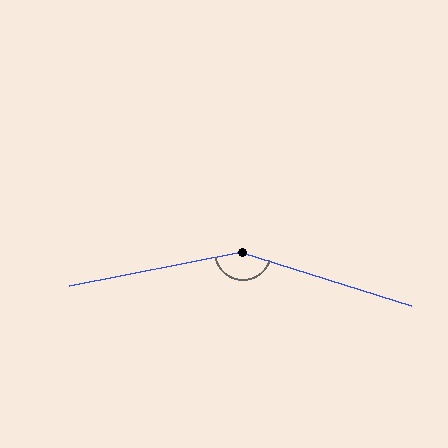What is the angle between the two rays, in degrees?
Approximately 151 degrees.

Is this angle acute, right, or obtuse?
It is obtuse.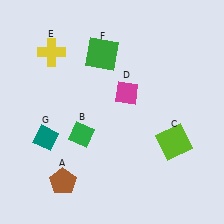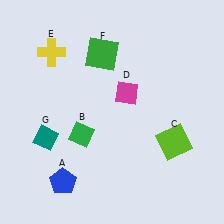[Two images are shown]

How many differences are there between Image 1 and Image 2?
There is 1 difference between the two images.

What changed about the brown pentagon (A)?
In Image 1, A is brown. In Image 2, it changed to blue.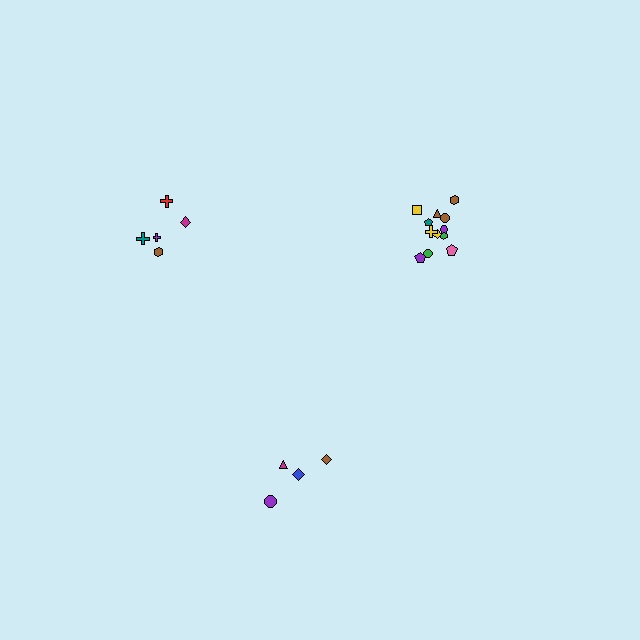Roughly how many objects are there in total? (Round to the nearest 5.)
Roughly 20 objects in total.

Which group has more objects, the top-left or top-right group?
The top-right group.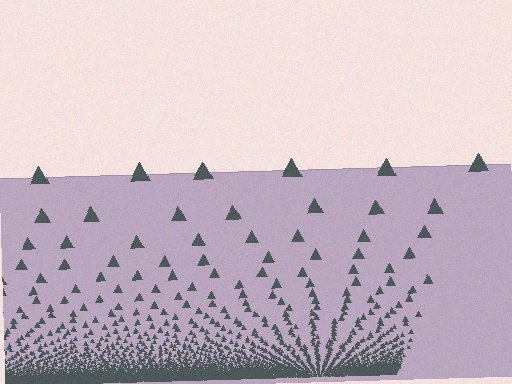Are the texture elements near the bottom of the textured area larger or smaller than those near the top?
Smaller. The gradient is inverted — elements near the bottom are smaller and denser.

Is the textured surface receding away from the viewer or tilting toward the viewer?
The surface appears to tilt toward the viewer. Texture elements get larger and sparser toward the top.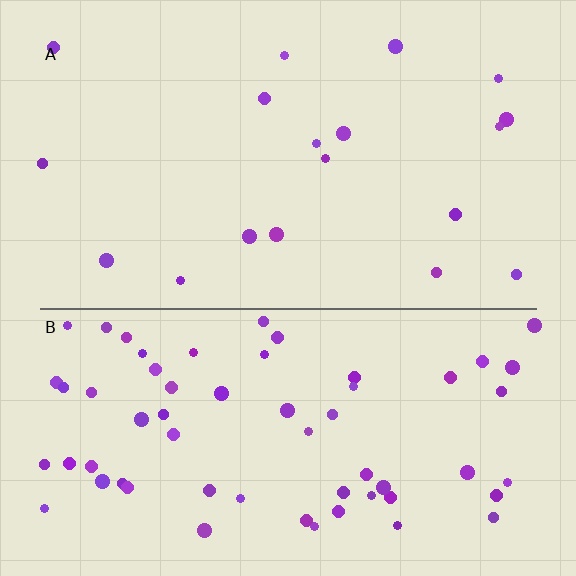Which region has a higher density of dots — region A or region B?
B (the bottom).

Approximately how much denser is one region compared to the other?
Approximately 3.3× — region B over region A.